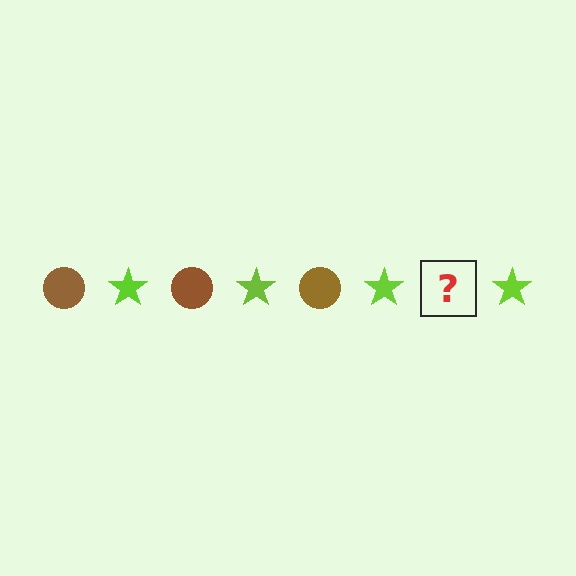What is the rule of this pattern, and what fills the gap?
The rule is that the pattern alternates between brown circle and lime star. The gap should be filled with a brown circle.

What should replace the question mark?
The question mark should be replaced with a brown circle.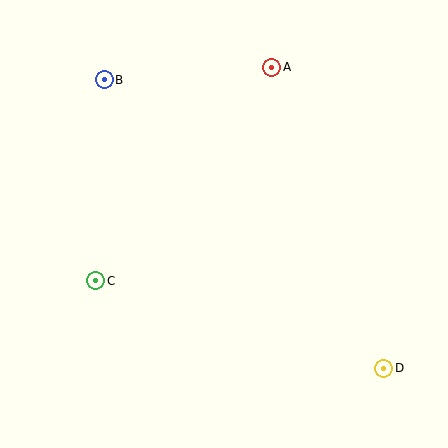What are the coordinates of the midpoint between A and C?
The midpoint between A and C is at (184, 174).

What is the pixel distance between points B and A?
The distance between B and A is 168 pixels.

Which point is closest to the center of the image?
Point C at (96, 281) is closest to the center.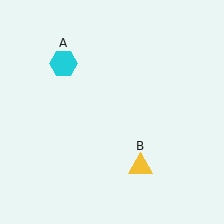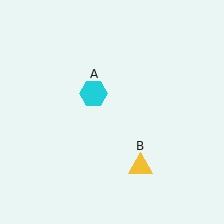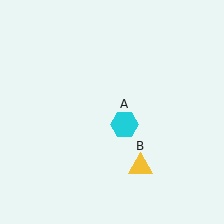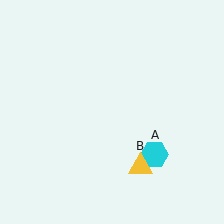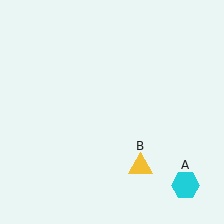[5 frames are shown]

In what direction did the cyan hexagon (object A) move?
The cyan hexagon (object A) moved down and to the right.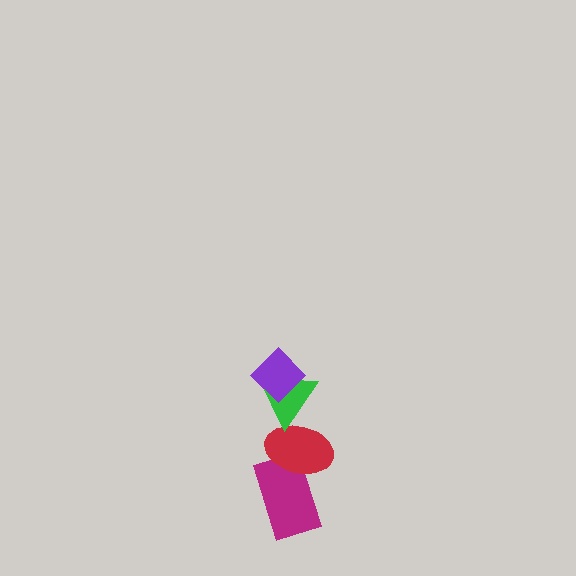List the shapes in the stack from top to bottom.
From top to bottom: the purple diamond, the green triangle, the red ellipse, the magenta rectangle.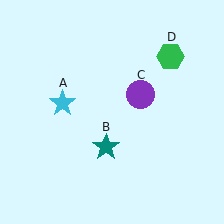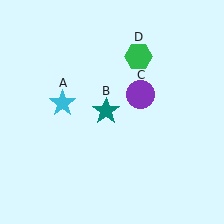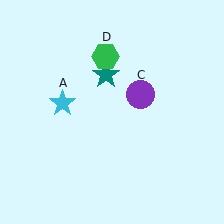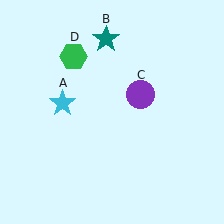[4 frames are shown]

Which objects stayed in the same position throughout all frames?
Cyan star (object A) and purple circle (object C) remained stationary.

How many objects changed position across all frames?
2 objects changed position: teal star (object B), green hexagon (object D).